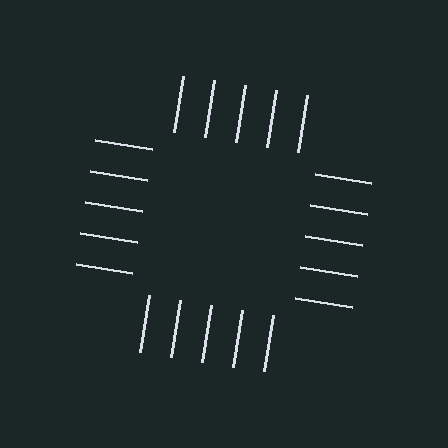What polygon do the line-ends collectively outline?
An illusory square — the line segments terminate on its edges but no continuous stroke is drawn.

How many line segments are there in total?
20 — 5 along each of the 4 edges.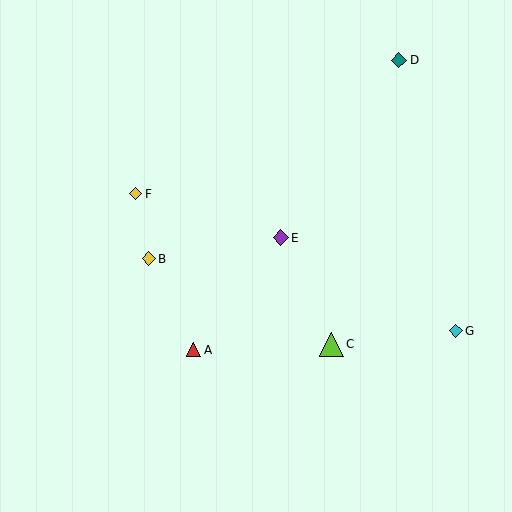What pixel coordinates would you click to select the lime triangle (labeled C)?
Click at (331, 344) to select the lime triangle C.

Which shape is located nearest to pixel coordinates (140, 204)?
The yellow diamond (labeled F) at (135, 194) is nearest to that location.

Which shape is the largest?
The lime triangle (labeled C) is the largest.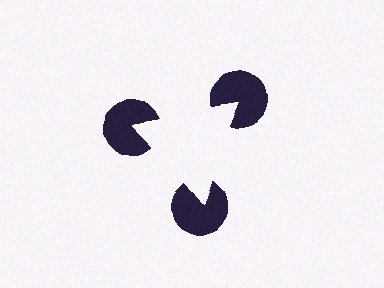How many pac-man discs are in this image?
There are 3 — one at each vertex of the illusory triangle.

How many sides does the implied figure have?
3 sides.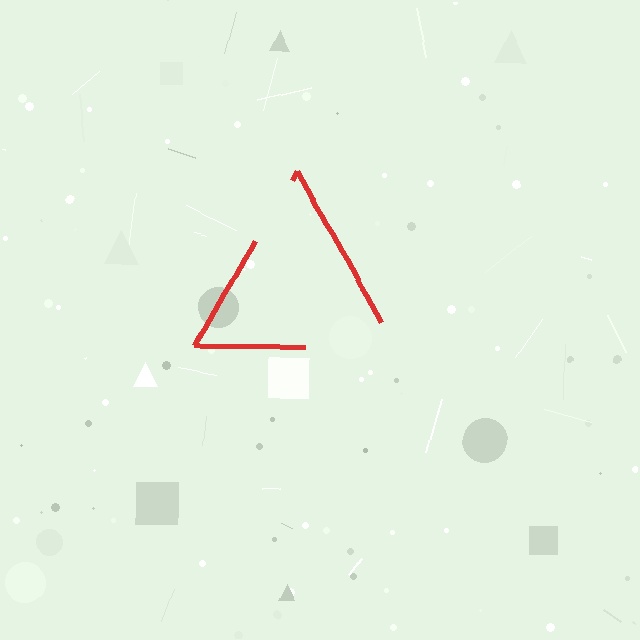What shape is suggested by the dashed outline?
The dashed outline suggests a triangle.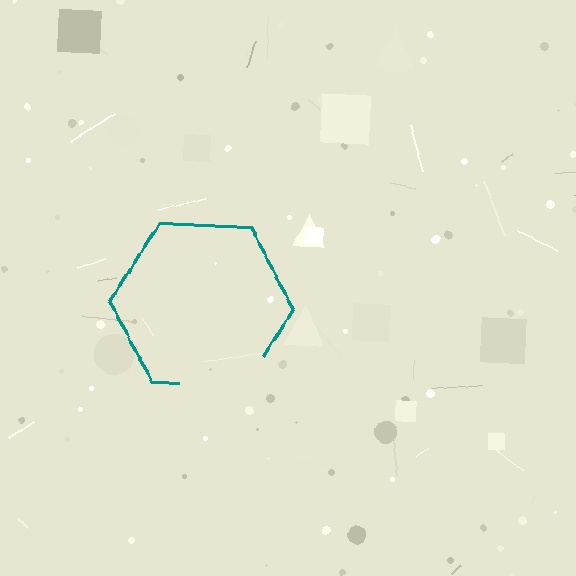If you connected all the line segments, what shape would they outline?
They would outline a hexagon.